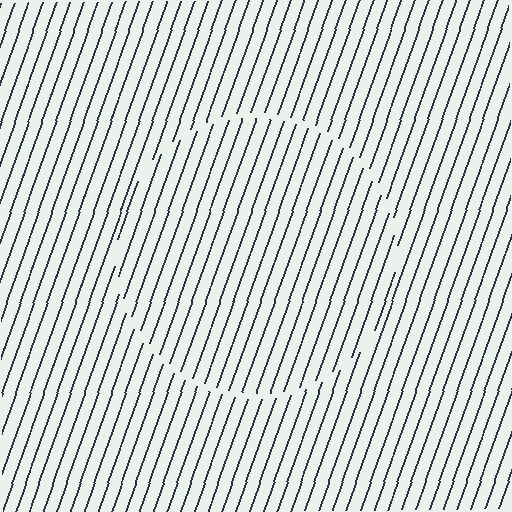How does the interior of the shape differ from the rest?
The interior of the shape contains the same grating, shifted by half a period — the contour is defined by the phase discontinuity where line-ends from the inner and outer gratings abut.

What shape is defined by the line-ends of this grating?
An illusory circle. The interior of the shape contains the same grating, shifted by half a period — the contour is defined by the phase discontinuity where line-ends from the inner and outer gratings abut.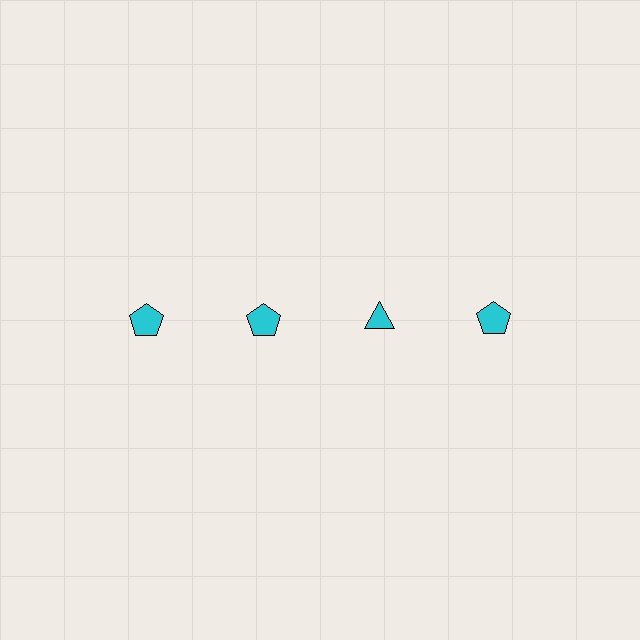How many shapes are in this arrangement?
There are 4 shapes arranged in a grid pattern.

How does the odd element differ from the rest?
It has a different shape: triangle instead of pentagon.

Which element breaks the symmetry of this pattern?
The cyan triangle in the top row, center column breaks the symmetry. All other shapes are cyan pentagons.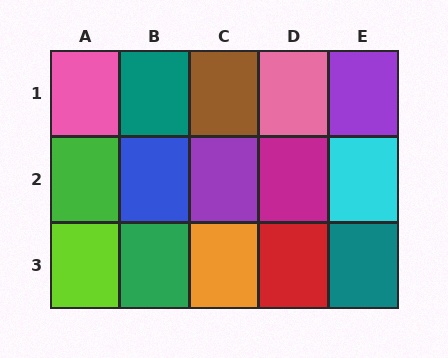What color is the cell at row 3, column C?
Orange.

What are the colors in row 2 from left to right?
Green, blue, purple, magenta, cyan.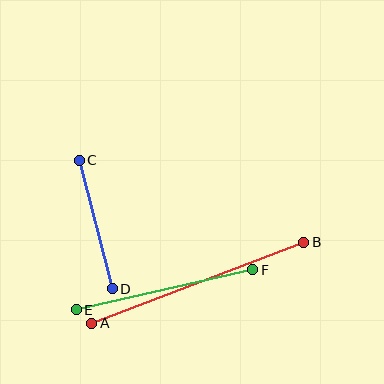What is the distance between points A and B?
The distance is approximately 227 pixels.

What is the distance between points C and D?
The distance is approximately 133 pixels.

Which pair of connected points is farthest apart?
Points A and B are farthest apart.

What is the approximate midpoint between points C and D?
The midpoint is at approximately (96, 225) pixels.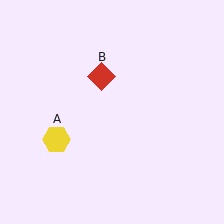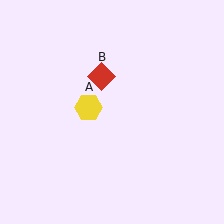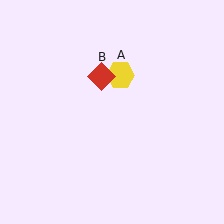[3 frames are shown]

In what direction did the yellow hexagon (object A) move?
The yellow hexagon (object A) moved up and to the right.